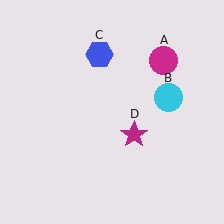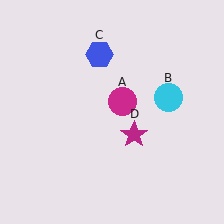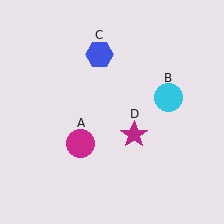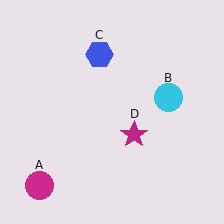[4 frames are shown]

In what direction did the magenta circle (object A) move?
The magenta circle (object A) moved down and to the left.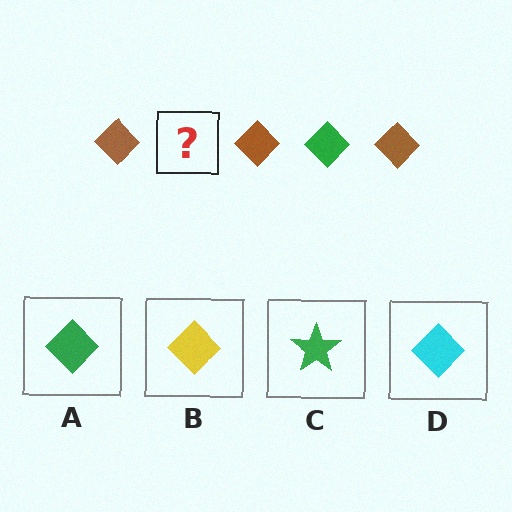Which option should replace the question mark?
Option A.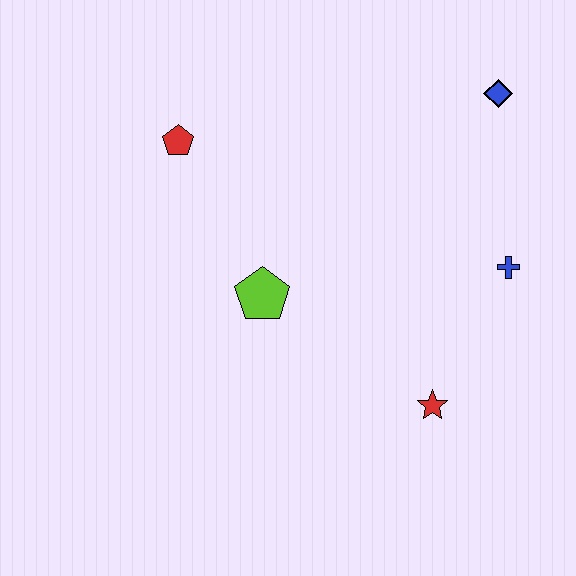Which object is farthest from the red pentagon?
The red star is farthest from the red pentagon.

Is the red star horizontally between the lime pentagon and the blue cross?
Yes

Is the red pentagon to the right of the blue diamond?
No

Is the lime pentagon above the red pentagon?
No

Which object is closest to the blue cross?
The red star is closest to the blue cross.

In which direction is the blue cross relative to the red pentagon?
The blue cross is to the right of the red pentagon.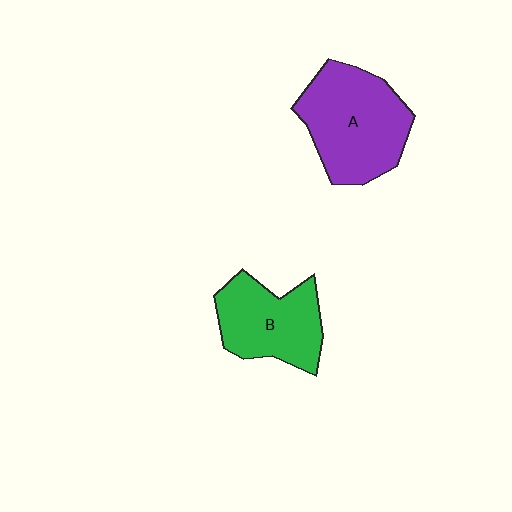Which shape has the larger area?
Shape A (purple).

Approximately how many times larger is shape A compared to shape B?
Approximately 1.3 times.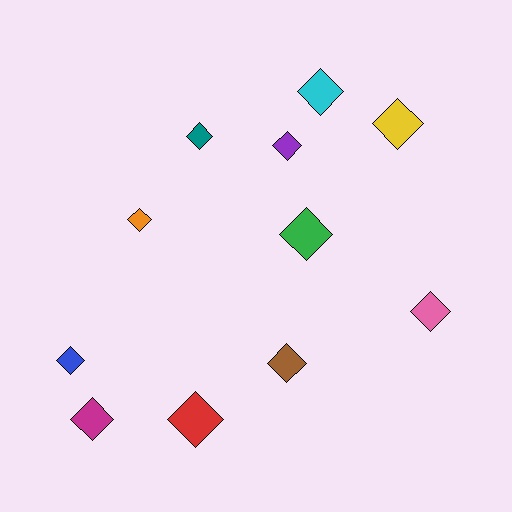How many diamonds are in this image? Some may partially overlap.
There are 11 diamonds.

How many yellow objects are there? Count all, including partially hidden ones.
There is 1 yellow object.